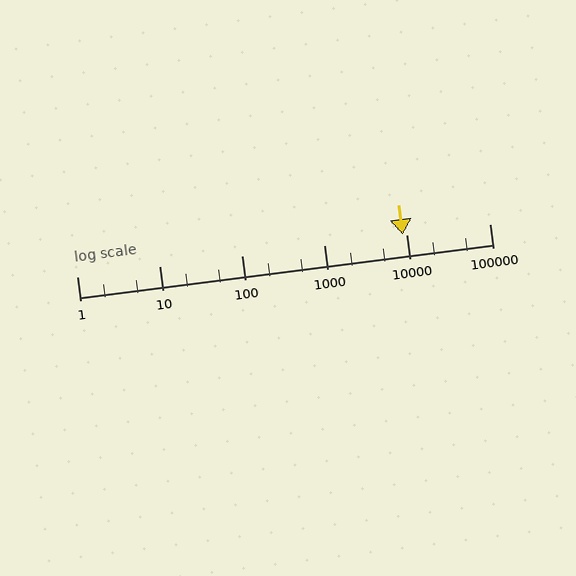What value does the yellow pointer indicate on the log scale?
The pointer indicates approximately 8900.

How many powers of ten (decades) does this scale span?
The scale spans 5 decades, from 1 to 100000.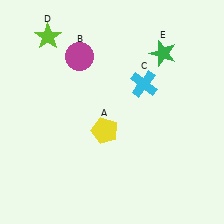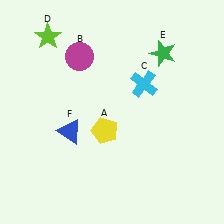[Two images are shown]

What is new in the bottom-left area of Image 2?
A blue triangle (F) was added in the bottom-left area of Image 2.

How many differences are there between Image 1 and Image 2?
There is 1 difference between the two images.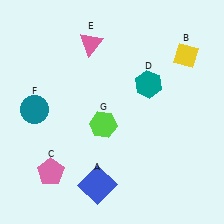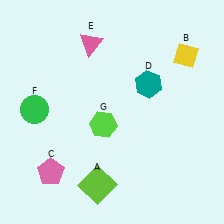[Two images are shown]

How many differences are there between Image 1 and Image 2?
There are 2 differences between the two images.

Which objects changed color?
A changed from blue to lime. F changed from teal to green.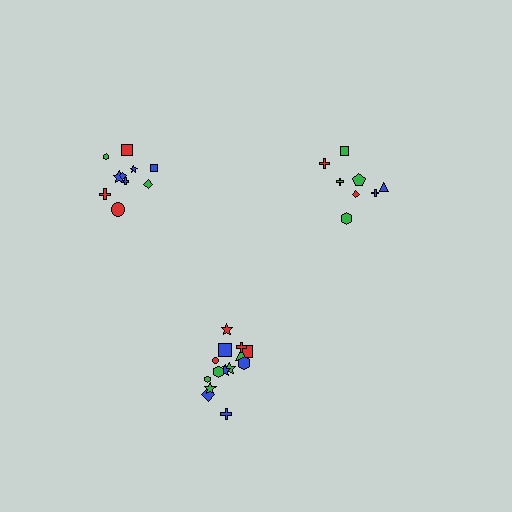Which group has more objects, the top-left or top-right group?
The top-left group.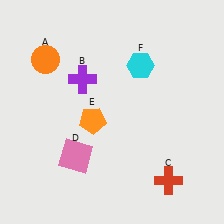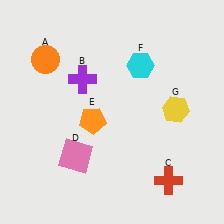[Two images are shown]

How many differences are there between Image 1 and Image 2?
There is 1 difference between the two images.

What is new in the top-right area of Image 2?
A yellow hexagon (G) was added in the top-right area of Image 2.